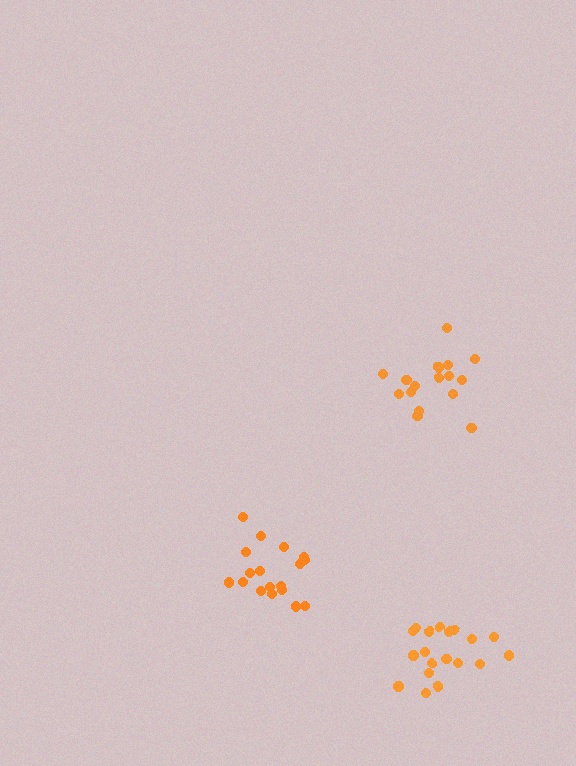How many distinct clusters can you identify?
There are 3 distinct clusters.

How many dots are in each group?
Group 1: 19 dots, Group 2: 16 dots, Group 3: 18 dots (53 total).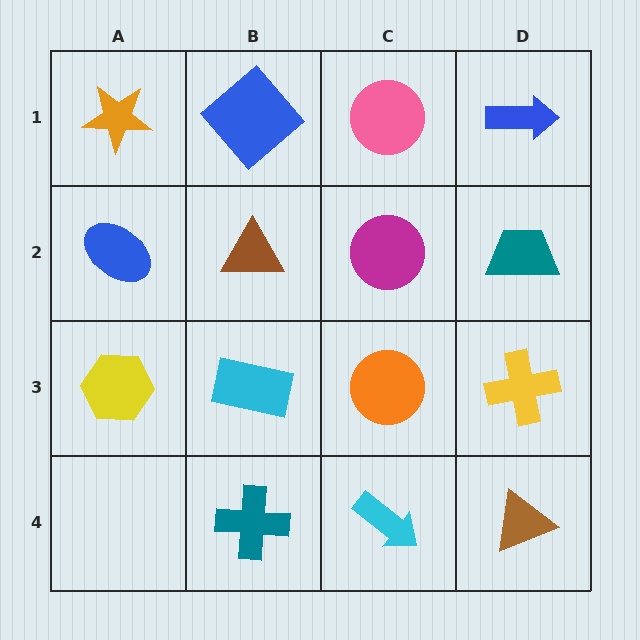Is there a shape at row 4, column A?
No, that cell is empty.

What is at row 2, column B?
A brown triangle.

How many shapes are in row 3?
4 shapes.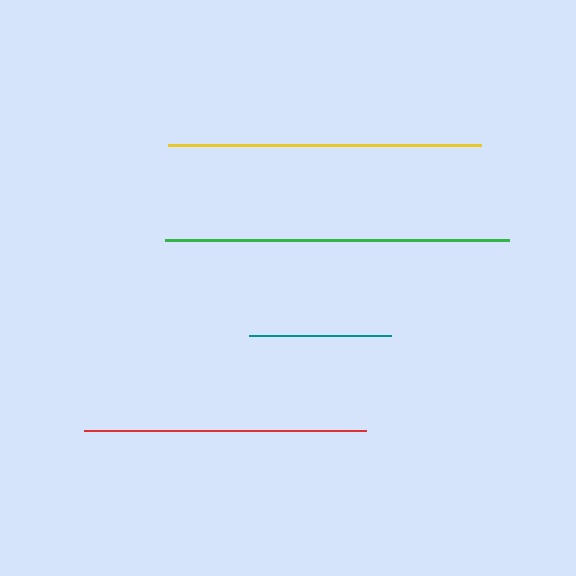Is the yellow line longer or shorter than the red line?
The yellow line is longer than the red line.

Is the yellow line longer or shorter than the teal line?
The yellow line is longer than the teal line.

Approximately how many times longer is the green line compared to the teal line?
The green line is approximately 2.4 times the length of the teal line.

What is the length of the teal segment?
The teal segment is approximately 142 pixels long.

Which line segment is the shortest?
The teal line is the shortest at approximately 142 pixels.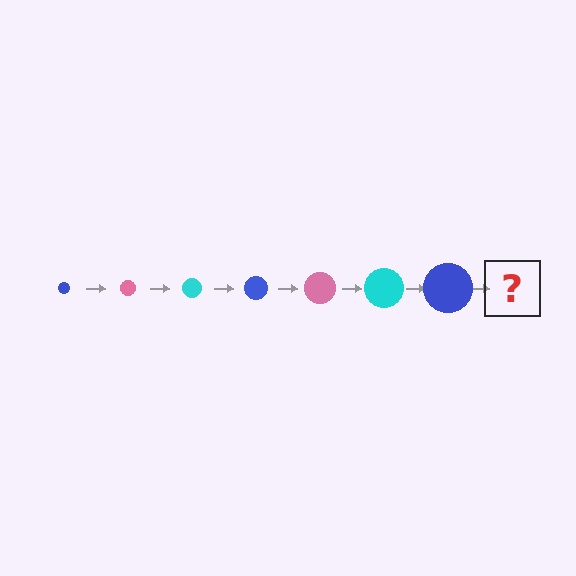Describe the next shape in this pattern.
It should be a pink circle, larger than the previous one.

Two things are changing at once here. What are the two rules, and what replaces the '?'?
The two rules are that the circle grows larger each step and the color cycles through blue, pink, and cyan. The '?' should be a pink circle, larger than the previous one.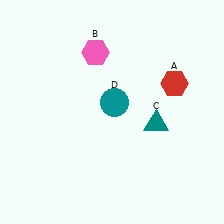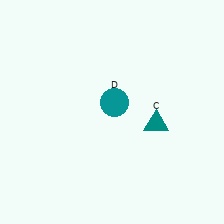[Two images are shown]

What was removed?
The red hexagon (A), the pink hexagon (B) were removed in Image 2.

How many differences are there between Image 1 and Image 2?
There are 2 differences between the two images.